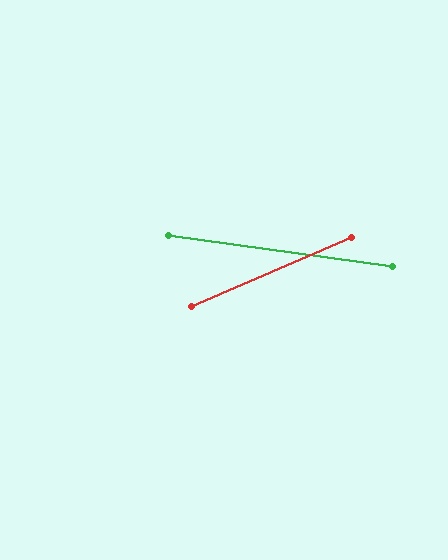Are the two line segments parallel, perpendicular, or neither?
Neither parallel nor perpendicular — they differ by about 31°.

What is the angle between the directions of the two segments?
Approximately 31 degrees.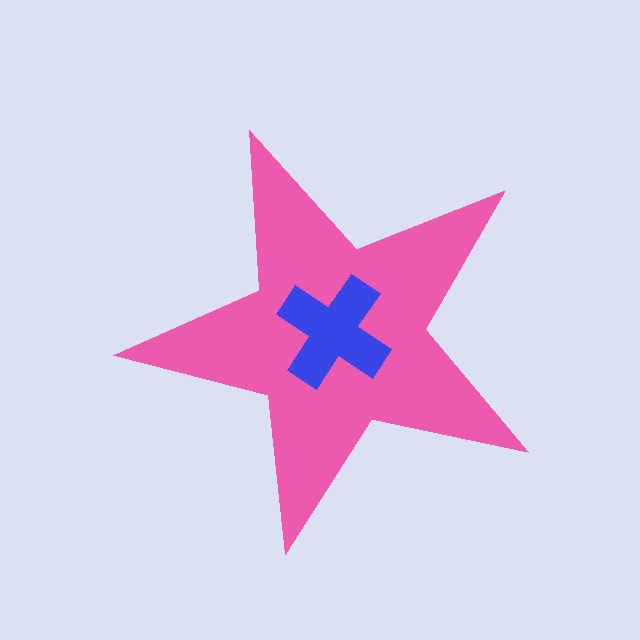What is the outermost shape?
The pink star.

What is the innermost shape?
The blue cross.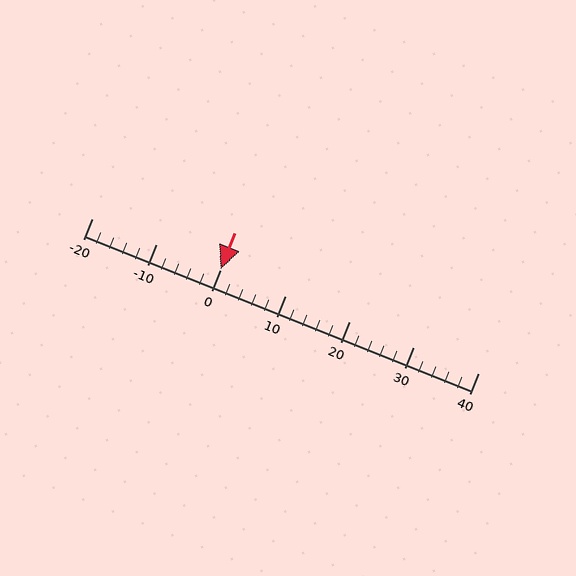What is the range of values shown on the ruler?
The ruler shows values from -20 to 40.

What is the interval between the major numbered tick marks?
The major tick marks are spaced 10 units apart.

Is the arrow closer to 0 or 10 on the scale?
The arrow is closer to 0.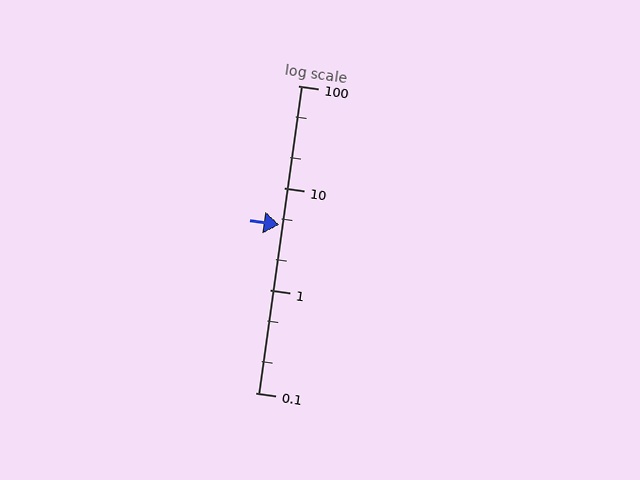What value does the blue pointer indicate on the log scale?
The pointer indicates approximately 4.4.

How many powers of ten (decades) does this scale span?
The scale spans 3 decades, from 0.1 to 100.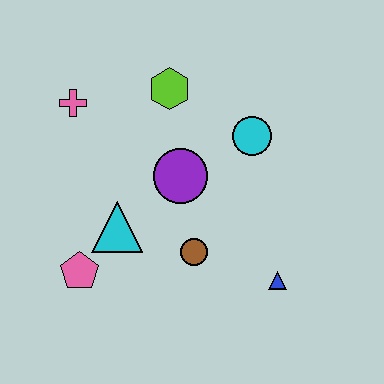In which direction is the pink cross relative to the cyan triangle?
The pink cross is above the cyan triangle.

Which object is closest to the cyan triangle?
The pink pentagon is closest to the cyan triangle.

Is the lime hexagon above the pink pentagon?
Yes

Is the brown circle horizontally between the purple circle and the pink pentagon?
No